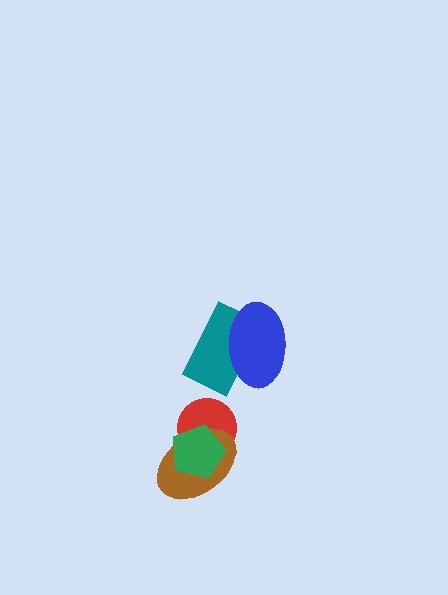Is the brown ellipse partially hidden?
Yes, it is partially covered by another shape.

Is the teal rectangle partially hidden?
Yes, it is partially covered by another shape.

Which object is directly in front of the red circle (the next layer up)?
The brown ellipse is directly in front of the red circle.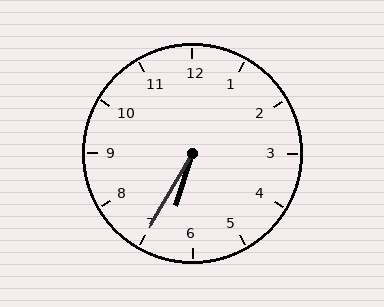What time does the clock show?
6:35.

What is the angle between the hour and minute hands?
Approximately 12 degrees.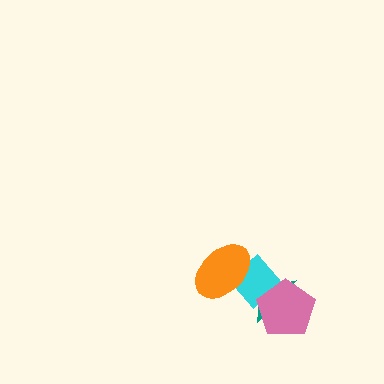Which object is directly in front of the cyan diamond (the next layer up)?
The pink pentagon is directly in front of the cyan diamond.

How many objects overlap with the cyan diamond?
3 objects overlap with the cyan diamond.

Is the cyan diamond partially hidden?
Yes, it is partially covered by another shape.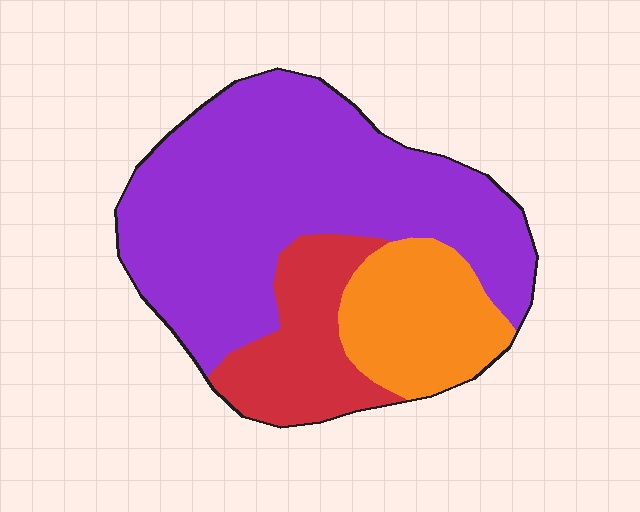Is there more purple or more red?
Purple.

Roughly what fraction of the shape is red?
Red covers 18% of the shape.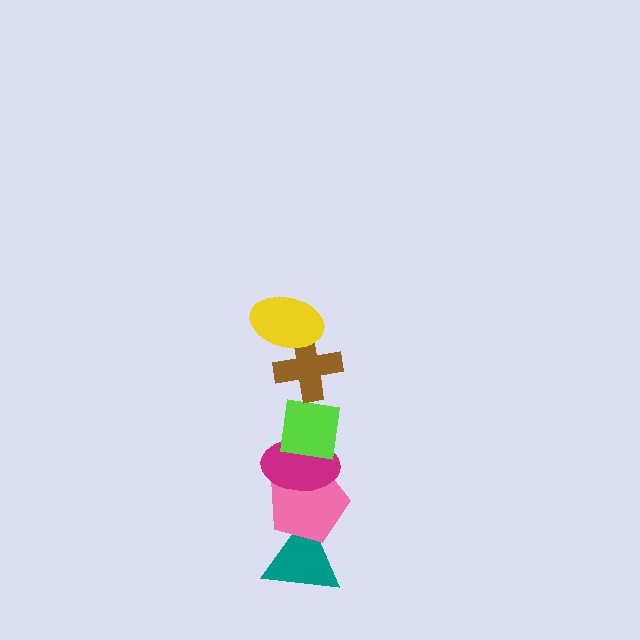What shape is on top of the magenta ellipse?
The lime square is on top of the magenta ellipse.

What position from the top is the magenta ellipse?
The magenta ellipse is 4th from the top.